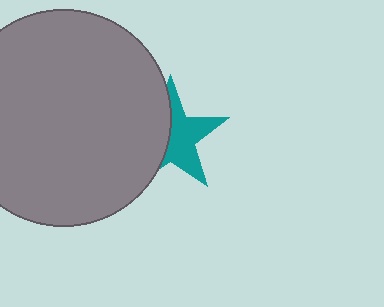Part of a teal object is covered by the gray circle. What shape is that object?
It is a star.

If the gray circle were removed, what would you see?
You would see the complete teal star.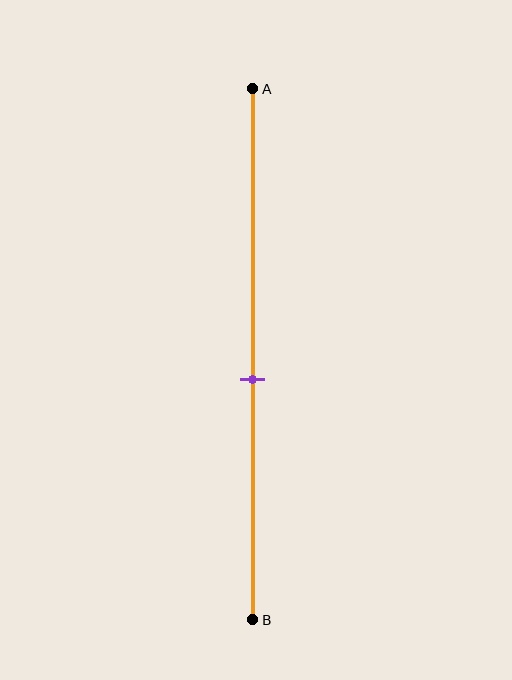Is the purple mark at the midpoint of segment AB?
No, the mark is at about 55% from A, not at the 50% midpoint.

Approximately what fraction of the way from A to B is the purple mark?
The purple mark is approximately 55% of the way from A to B.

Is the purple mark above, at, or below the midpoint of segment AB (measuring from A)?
The purple mark is below the midpoint of segment AB.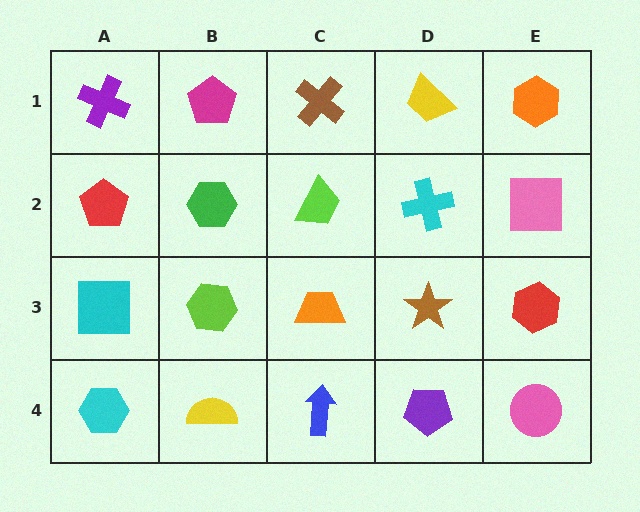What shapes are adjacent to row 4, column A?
A cyan square (row 3, column A), a yellow semicircle (row 4, column B).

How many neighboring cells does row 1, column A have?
2.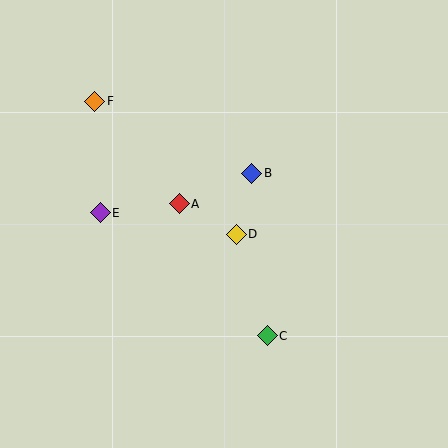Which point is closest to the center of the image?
Point D at (236, 234) is closest to the center.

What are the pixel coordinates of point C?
Point C is at (267, 336).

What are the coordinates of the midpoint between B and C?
The midpoint between B and C is at (259, 255).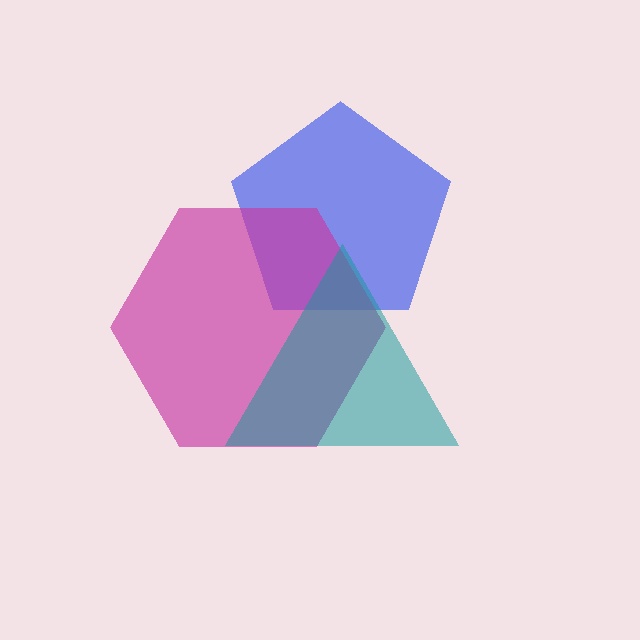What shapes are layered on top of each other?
The layered shapes are: a blue pentagon, a magenta hexagon, a teal triangle.